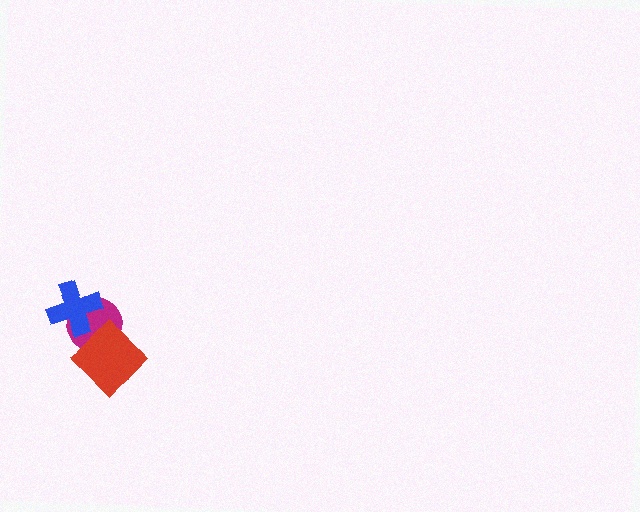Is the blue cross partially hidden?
No, no other shape covers it.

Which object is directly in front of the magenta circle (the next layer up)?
The blue cross is directly in front of the magenta circle.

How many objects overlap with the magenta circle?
2 objects overlap with the magenta circle.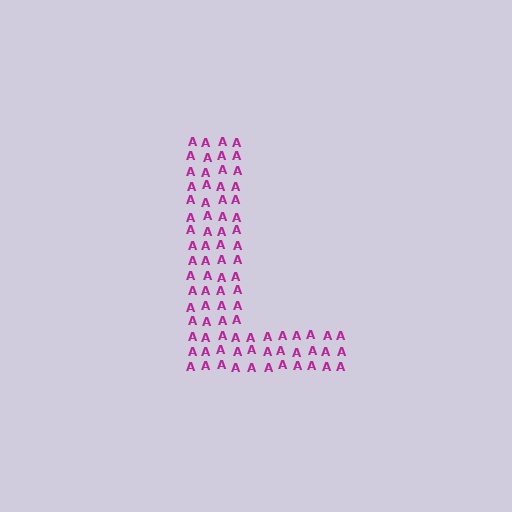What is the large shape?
The large shape is the letter L.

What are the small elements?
The small elements are letter A's.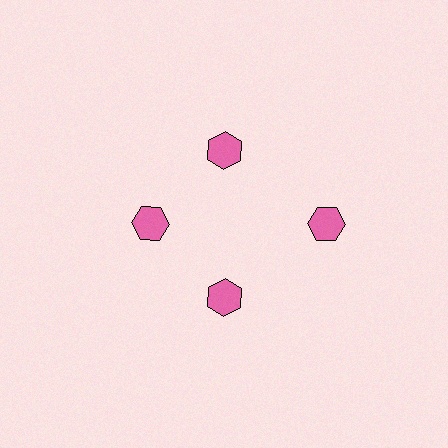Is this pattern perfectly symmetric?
No. The 4 pink hexagons are arranged in a ring, but one element near the 3 o'clock position is pushed outward from the center, breaking the 4-fold rotational symmetry.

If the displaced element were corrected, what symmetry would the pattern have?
It would have 4-fold rotational symmetry — the pattern would map onto itself every 90 degrees.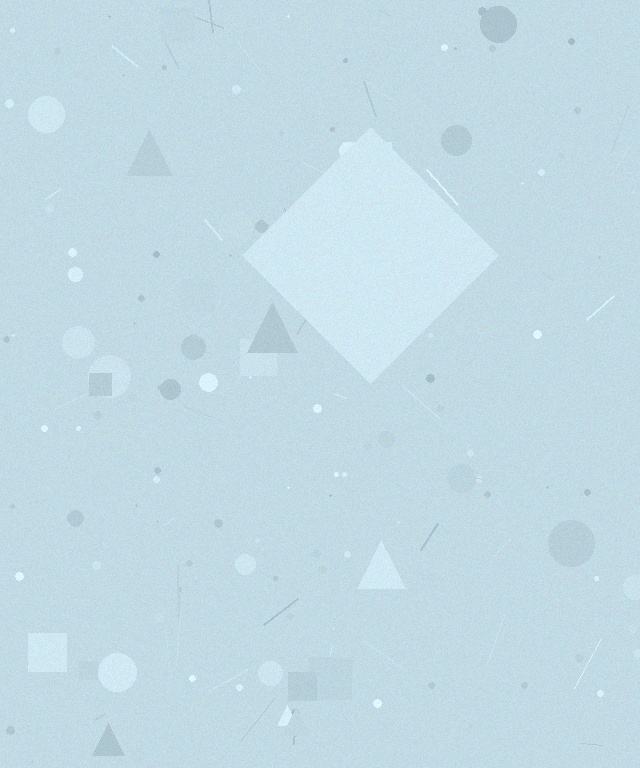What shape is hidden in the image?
A diamond is hidden in the image.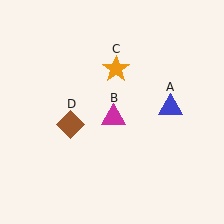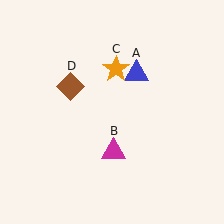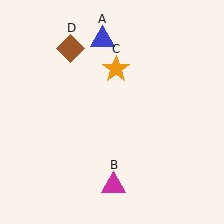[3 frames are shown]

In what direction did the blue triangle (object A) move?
The blue triangle (object A) moved up and to the left.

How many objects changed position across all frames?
3 objects changed position: blue triangle (object A), magenta triangle (object B), brown diamond (object D).